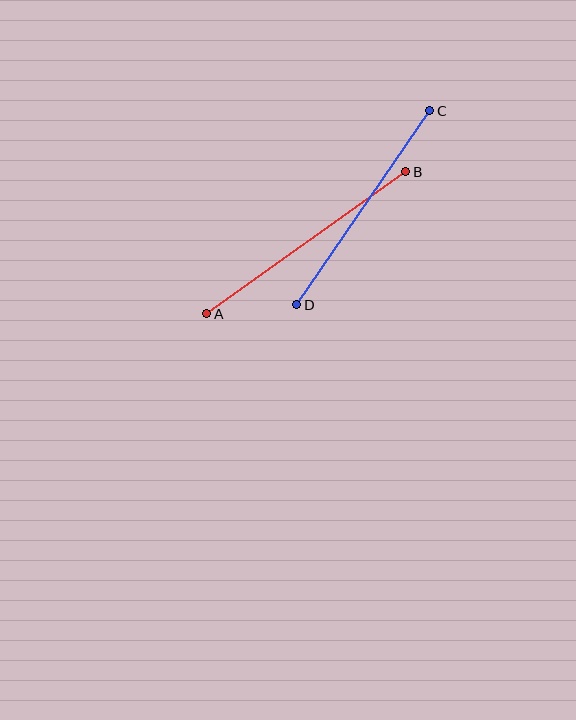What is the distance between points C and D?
The distance is approximately 235 pixels.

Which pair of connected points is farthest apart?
Points A and B are farthest apart.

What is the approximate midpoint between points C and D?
The midpoint is at approximately (363, 208) pixels.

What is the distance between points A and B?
The distance is approximately 244 pixels.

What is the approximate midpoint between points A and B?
The midpoint is at approximately (306, 243) pixels.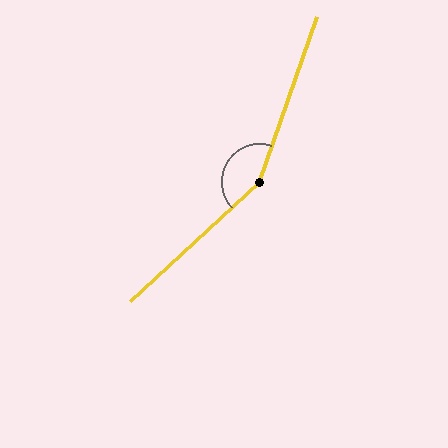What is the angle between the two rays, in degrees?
Approximately 152 degrees.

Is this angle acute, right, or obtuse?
It is obtuse.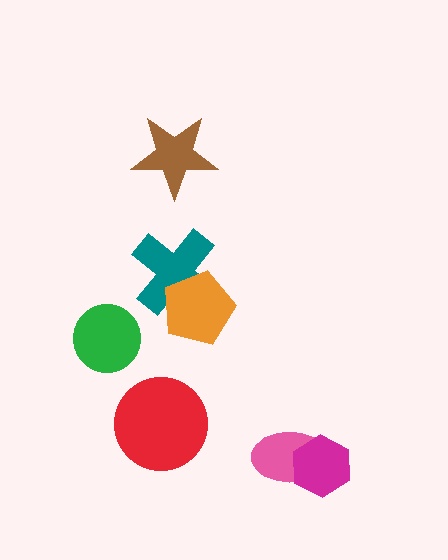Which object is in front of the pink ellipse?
The magenta hexagon is in front of the pink ellipse.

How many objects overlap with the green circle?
0 objects overlap with the green circle.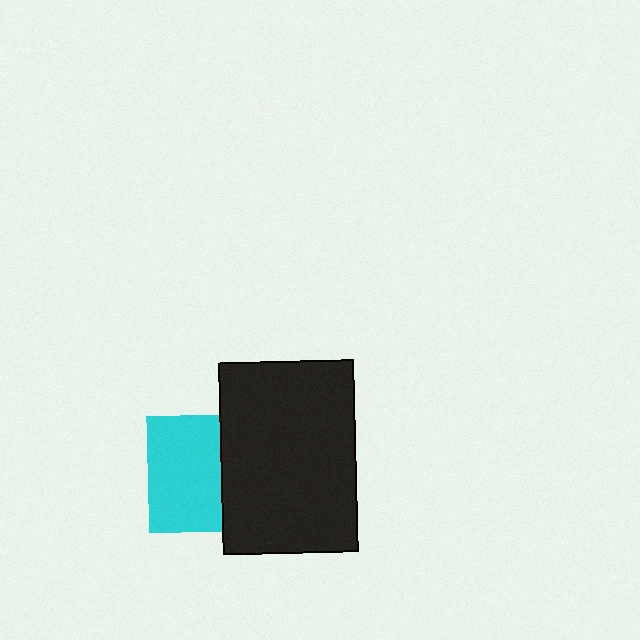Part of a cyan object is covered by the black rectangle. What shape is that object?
It is a square.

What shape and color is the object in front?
The object in front is a black rectangle.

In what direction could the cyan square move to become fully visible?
The cyan square could move left. That would shift it out from behind the black rectangle entirely.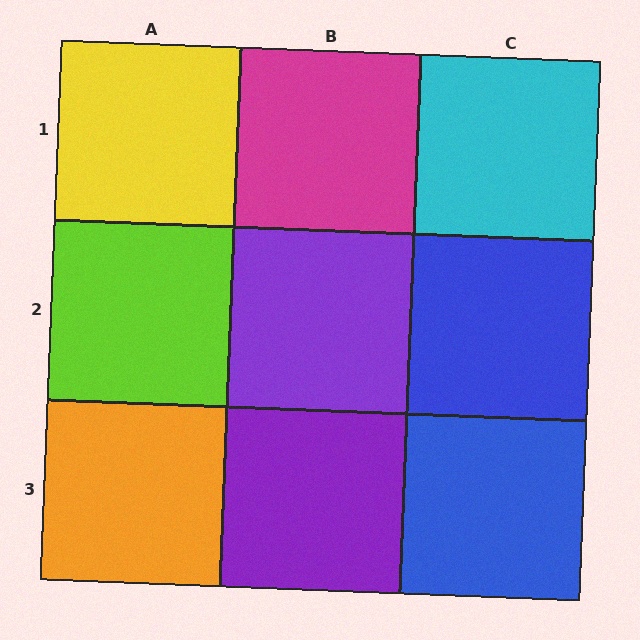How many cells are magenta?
1 cell is magenta.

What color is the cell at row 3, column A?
Orange.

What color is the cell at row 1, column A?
Yellow.